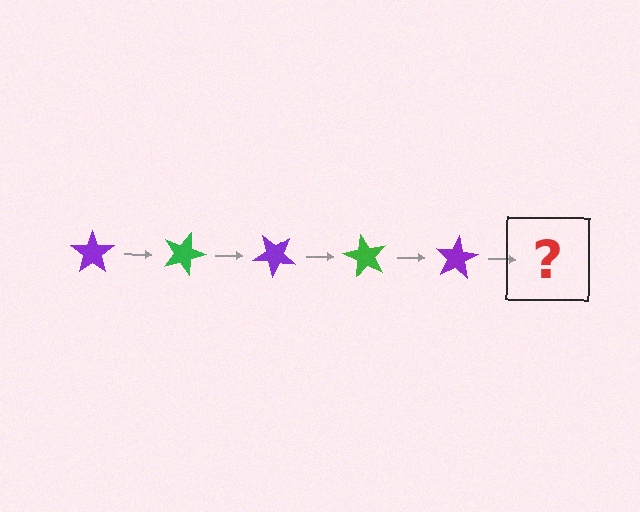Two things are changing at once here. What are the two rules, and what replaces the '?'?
The two rules are that it rotates 20 degrees each step and the color cycles through purple and green. The '?' should be a green star, rotated 100 degrees from the start.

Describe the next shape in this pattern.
It should be a green star, rotated 100 degrees from the start.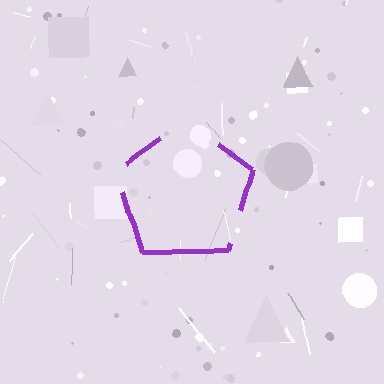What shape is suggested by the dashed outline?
The dashed outline suggests a pentagon.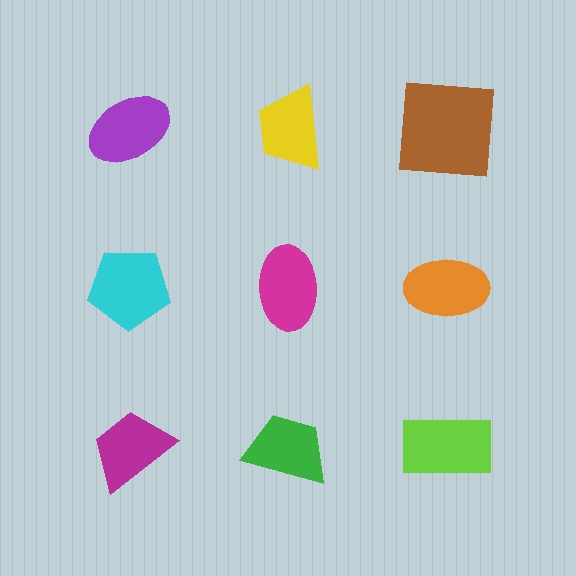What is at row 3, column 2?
A green trapezoid.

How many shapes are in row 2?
3 shapes.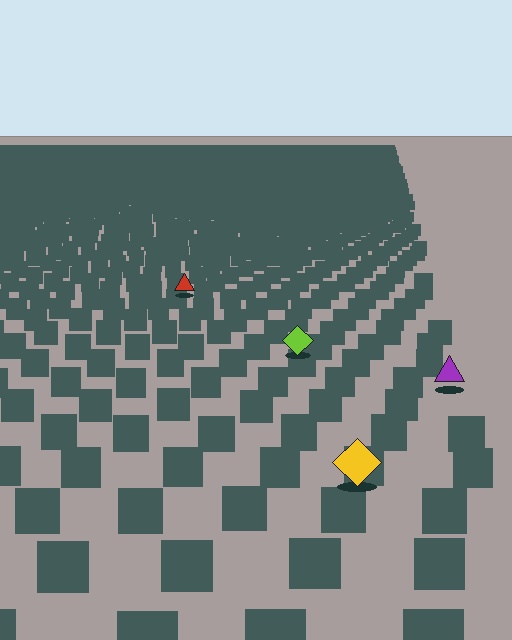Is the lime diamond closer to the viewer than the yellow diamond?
No. The yellow diamond is closer — you can tell from the texture gradient: the ground texture is coarser near it.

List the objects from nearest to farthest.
From nearest to farthest: the yellow diamond, the purple triangle, the lime diamond, the red triangle.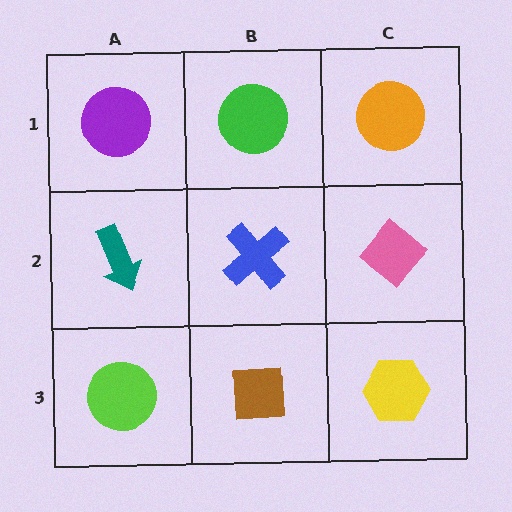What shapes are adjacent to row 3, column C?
A pink diamond (row 2, column C), a brown square (row 3, column B).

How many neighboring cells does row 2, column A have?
3.